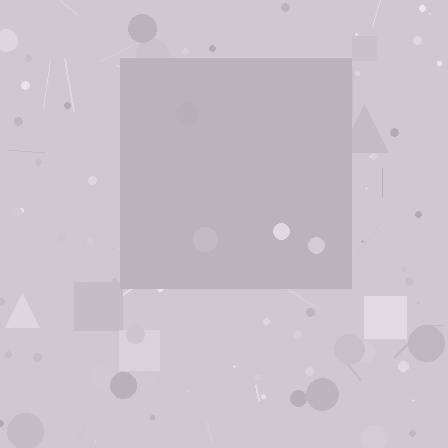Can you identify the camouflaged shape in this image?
The camouflaged shape is a square.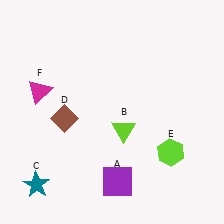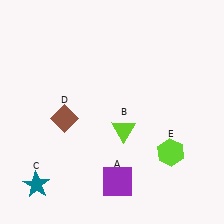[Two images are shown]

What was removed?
The magenta triangle (F) was removed in Image 2.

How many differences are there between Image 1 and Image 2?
There is 1 difference between the two images.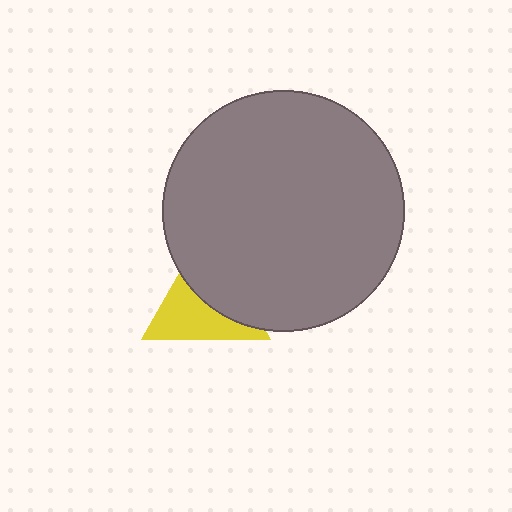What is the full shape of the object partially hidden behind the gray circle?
The partially hidden object is a yellow triangle.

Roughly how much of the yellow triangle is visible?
About half of it is visible (roughly 51%).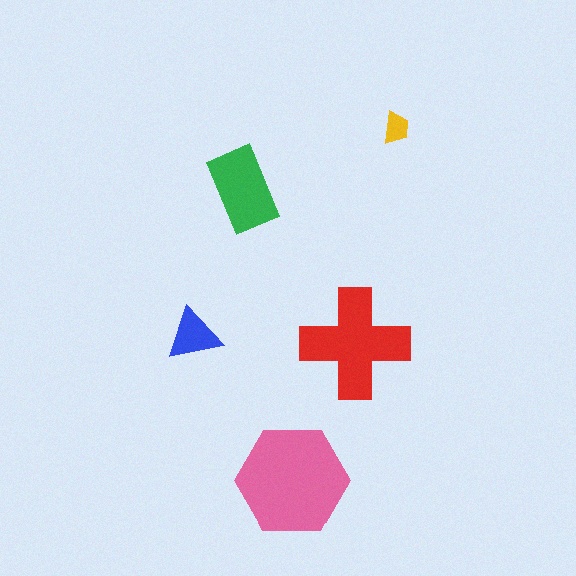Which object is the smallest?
The yellow trapezoid.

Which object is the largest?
The pink hexagon.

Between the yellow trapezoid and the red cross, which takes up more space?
The red cross.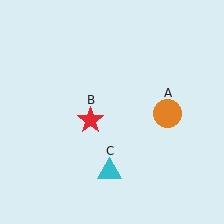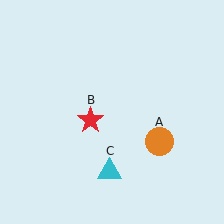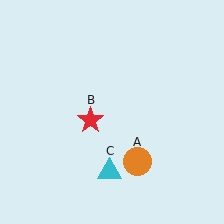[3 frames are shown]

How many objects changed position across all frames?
1 object changed position: orange circle (object A).